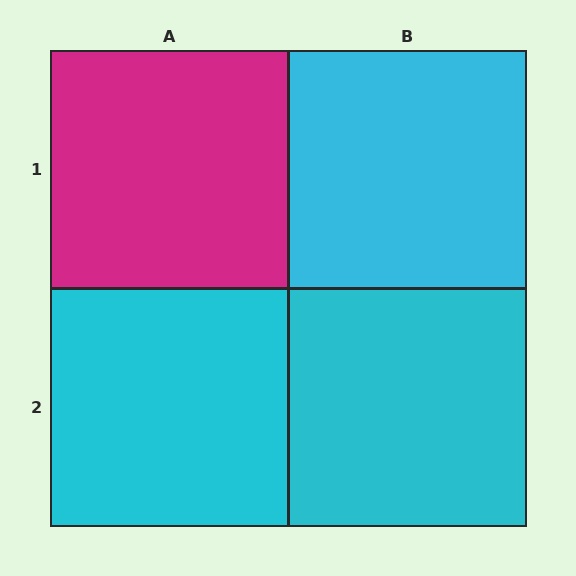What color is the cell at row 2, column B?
Cyan.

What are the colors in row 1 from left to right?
Magenta, cyan.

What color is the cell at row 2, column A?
Cyan.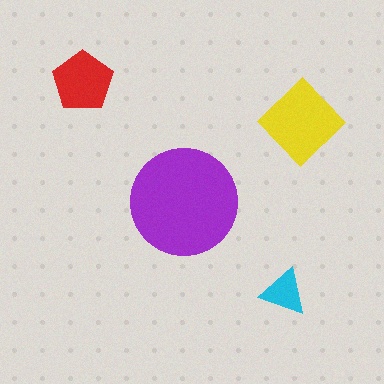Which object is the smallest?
The cyan triangle.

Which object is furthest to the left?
The red pentagon is leftmost.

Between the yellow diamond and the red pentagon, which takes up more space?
The yellow diamond.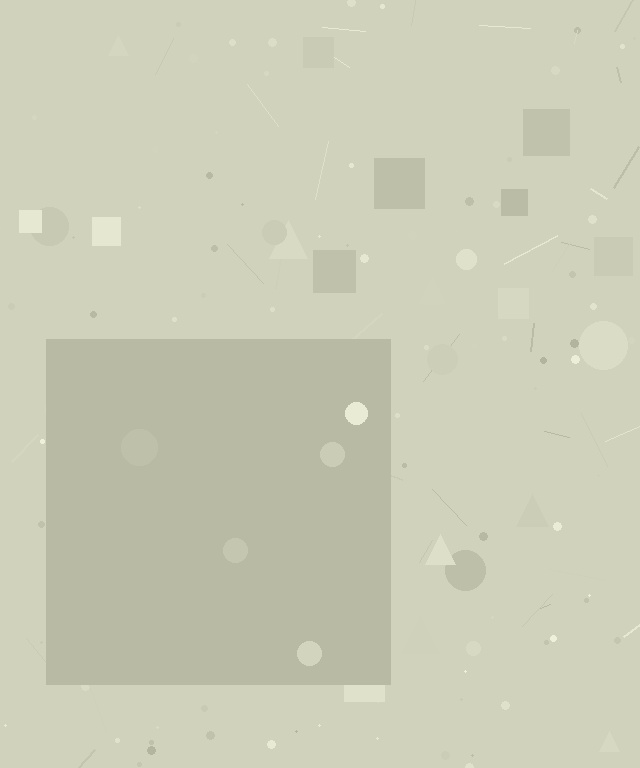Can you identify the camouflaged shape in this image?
The camouflaged shape is a square.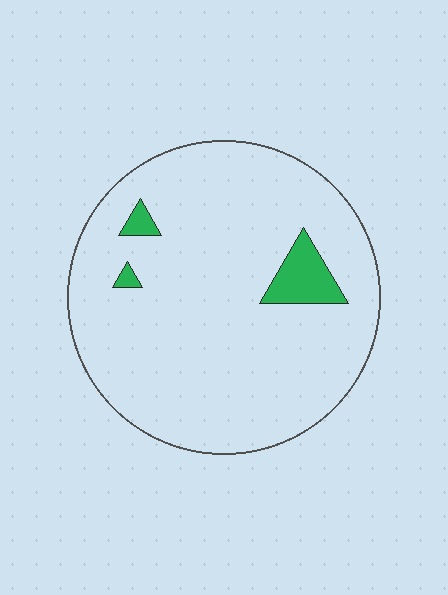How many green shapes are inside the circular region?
3.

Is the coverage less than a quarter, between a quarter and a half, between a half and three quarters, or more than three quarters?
Less than a quarter.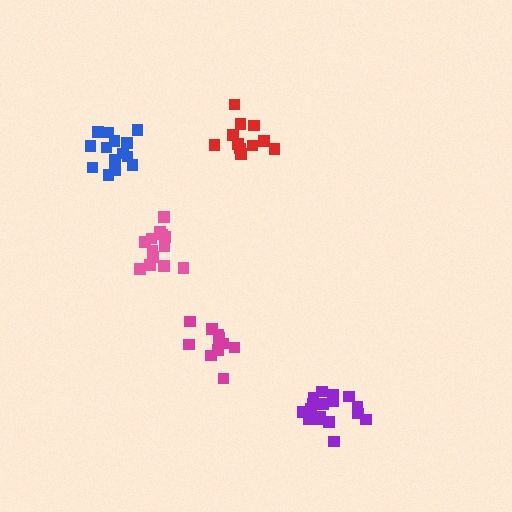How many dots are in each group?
Group 1: 11 dots, Group 2: 11 dots, Group 3: 14 dots, Group 4: 17 dots, Group 5: 13 dots (66 total).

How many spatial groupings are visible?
There are 5 spatial groupings.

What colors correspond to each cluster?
The clusters are colored: red, magenta, blue, purple, pink.